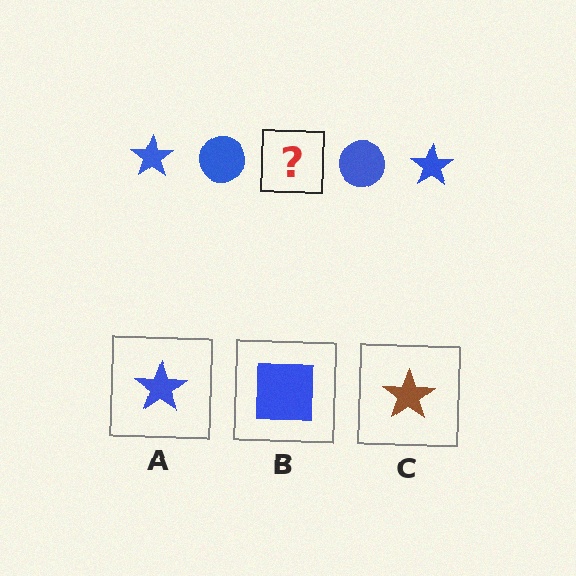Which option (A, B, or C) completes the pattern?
A.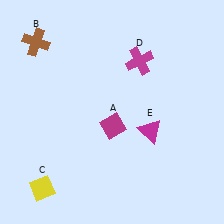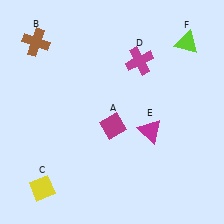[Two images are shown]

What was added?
A lime triangle (F) was added in Image 2.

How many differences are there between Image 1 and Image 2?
There is 1 difference between the two images.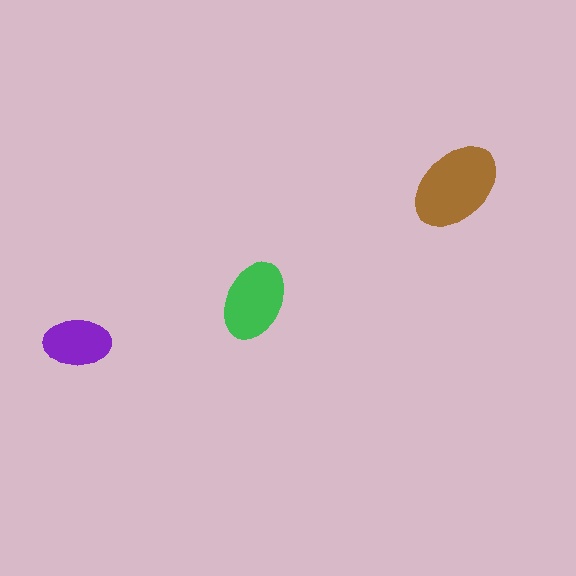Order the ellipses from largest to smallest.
the brown one, the green one, the purple one.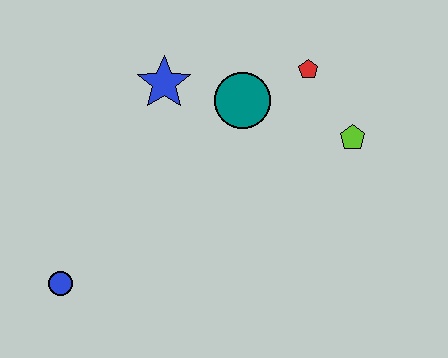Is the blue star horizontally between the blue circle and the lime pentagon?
Yes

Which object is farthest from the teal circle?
The blue circle is farthest from the teal circle.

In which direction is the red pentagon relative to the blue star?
The red pentagon is to the right of the blue star.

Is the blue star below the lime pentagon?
No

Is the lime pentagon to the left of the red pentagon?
No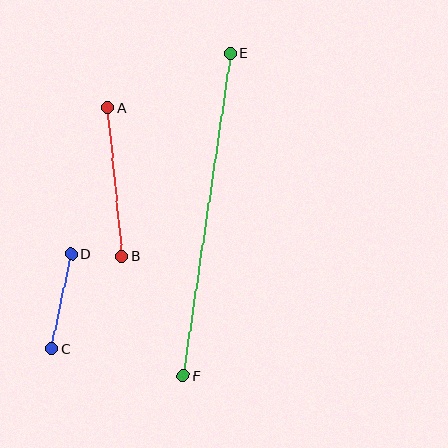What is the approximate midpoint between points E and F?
The midpoint is at approximately (207, 215) pixels.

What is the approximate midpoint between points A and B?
The midpoint is at approximately (115, 182) pixels.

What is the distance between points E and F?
The distance is approximately 326 pixels.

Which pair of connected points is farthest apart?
Points E and F are farthest apart.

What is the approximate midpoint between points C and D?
The midpoint is at approximately (62, 301) pixels.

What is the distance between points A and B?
The distance is approximately 149 pixels.